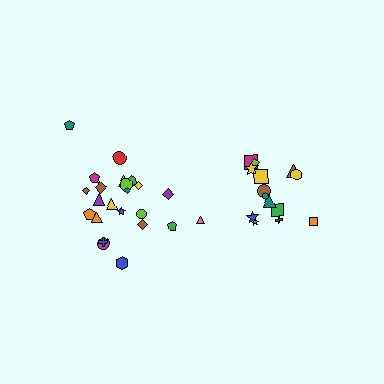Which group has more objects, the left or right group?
The left group.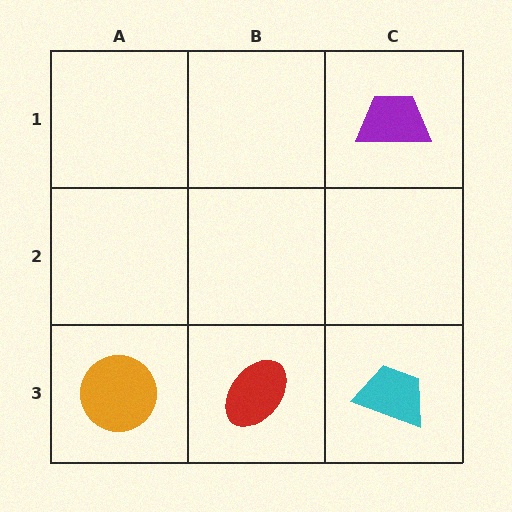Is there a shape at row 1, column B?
No, that cell is empty.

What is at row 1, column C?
A purple trapezoid.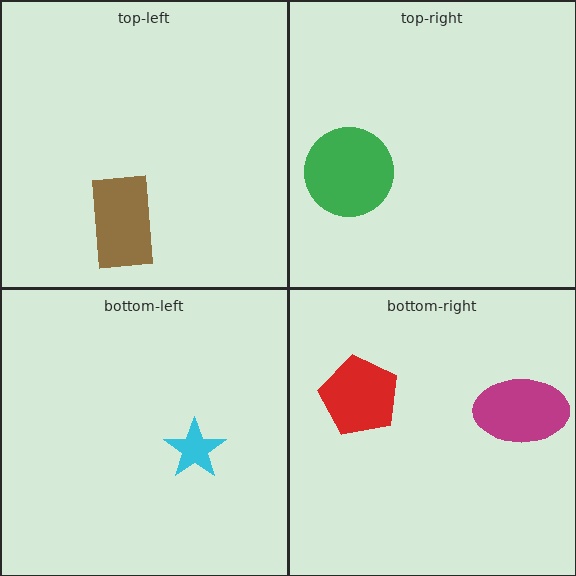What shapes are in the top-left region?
The brown rectangle.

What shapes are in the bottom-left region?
The cyan star.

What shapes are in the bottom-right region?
The red pentagon, the magenta ellipse.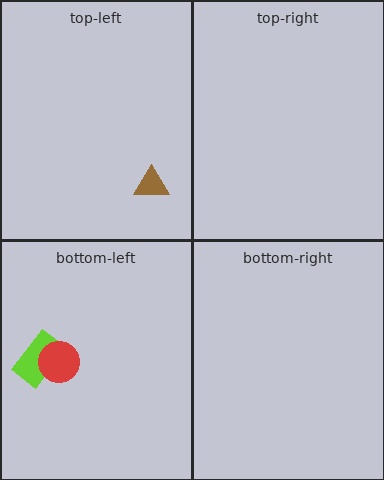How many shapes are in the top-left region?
1.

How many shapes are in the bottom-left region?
2.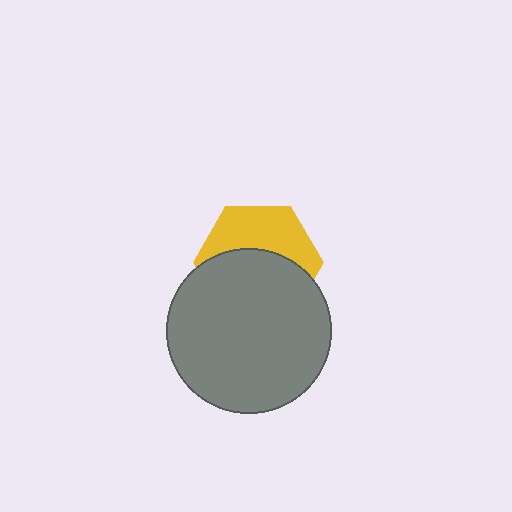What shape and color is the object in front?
The object in front is a gray circle.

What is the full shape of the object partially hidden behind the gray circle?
The partially hidden object is a yellow hexagon.